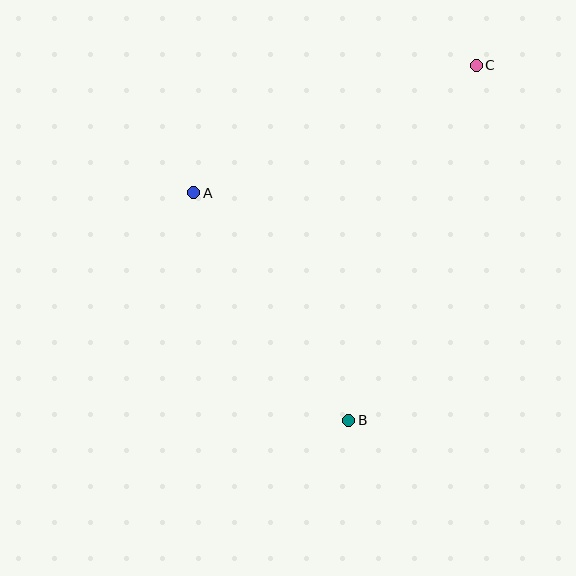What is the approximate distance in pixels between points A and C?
The distance between A and C is approximately 310 pixels.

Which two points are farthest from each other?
Points B and C are farthest from each other.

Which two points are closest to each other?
Points A and B are closest to each other.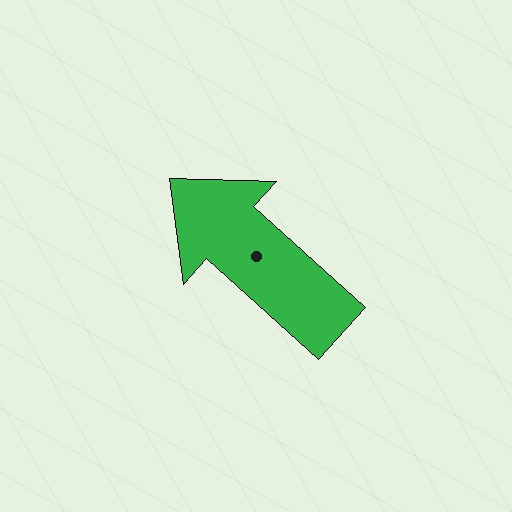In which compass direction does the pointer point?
Northwest.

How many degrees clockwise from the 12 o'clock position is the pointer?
Approximately 312 degrees.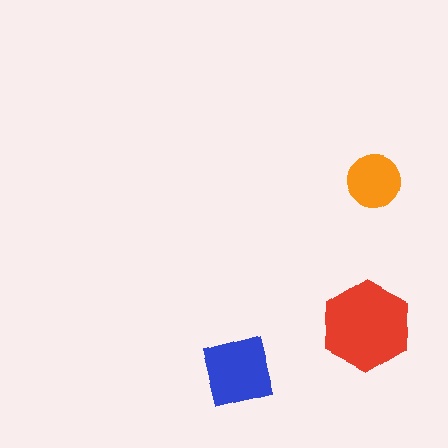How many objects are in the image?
There are 3 objects in the image.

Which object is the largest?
The red hexagon.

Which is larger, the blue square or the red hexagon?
The red hexagon.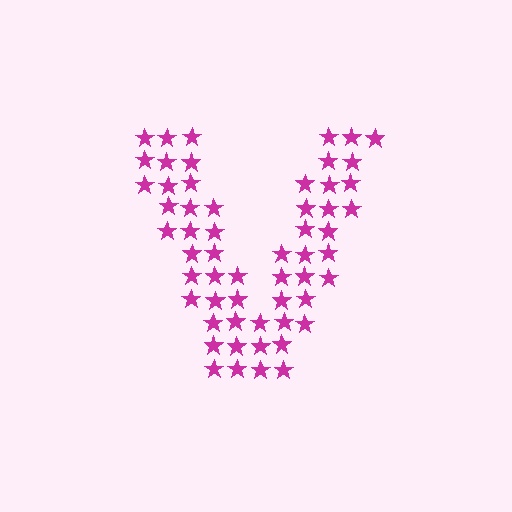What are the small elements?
The small elements are stars.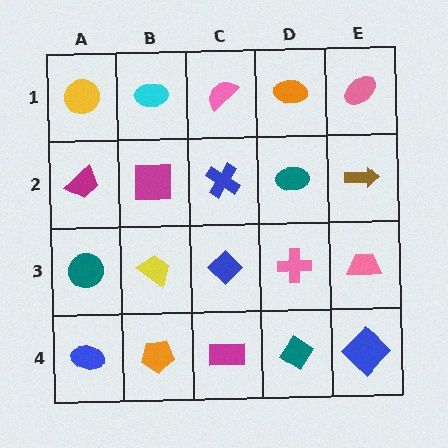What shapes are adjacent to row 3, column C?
A blue cross (row 2, column C), a magenta rectangle (row 4, column C), a yellow trapezoid (row 3, column B), a pink cross (row 3, column D).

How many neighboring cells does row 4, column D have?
3.